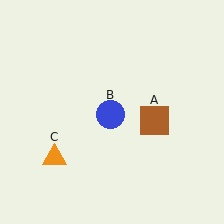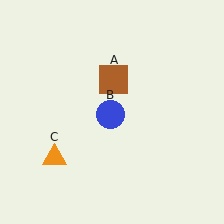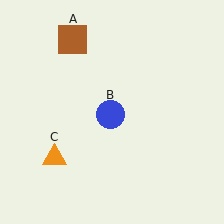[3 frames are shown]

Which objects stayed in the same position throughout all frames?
Blue circle (object B) and orange triangle (object C) remained stationary.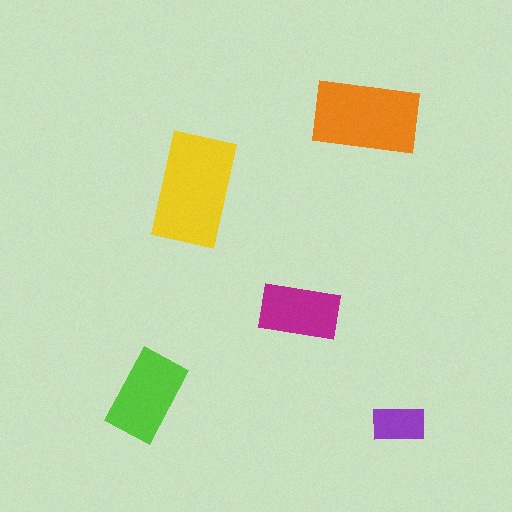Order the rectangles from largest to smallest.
the yellow one, the orange one, the lime one, the magenta one, the purple one.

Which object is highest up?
The orange rectangle is topmost.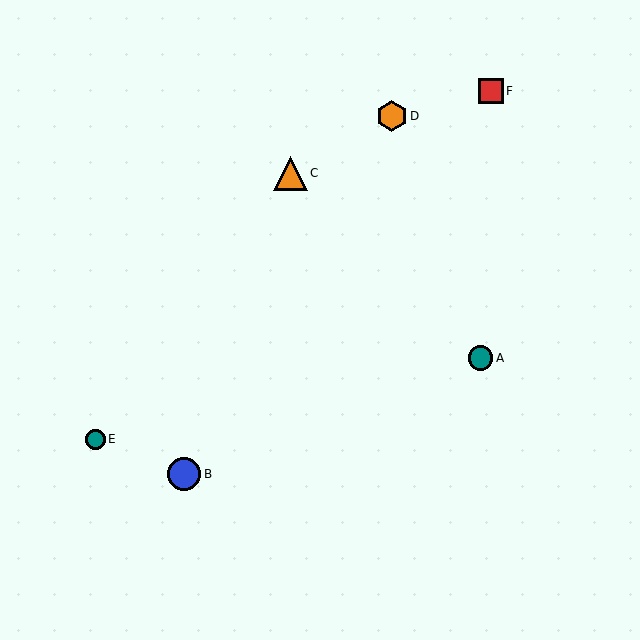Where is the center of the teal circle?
The center of the teal circle is at (96, 439).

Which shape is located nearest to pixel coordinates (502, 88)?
The red square (labeled F) at (491, 91) is nearest to that location.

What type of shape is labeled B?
Shape B is a blue circle.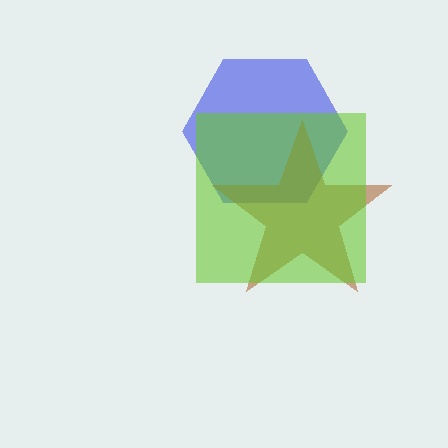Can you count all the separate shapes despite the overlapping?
Yes, there are 3 separate shapes.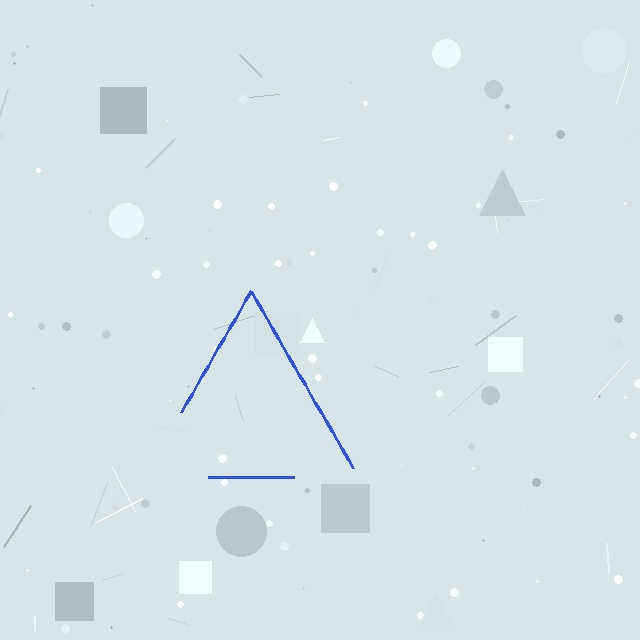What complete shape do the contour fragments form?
The contour fragments form a triangle.